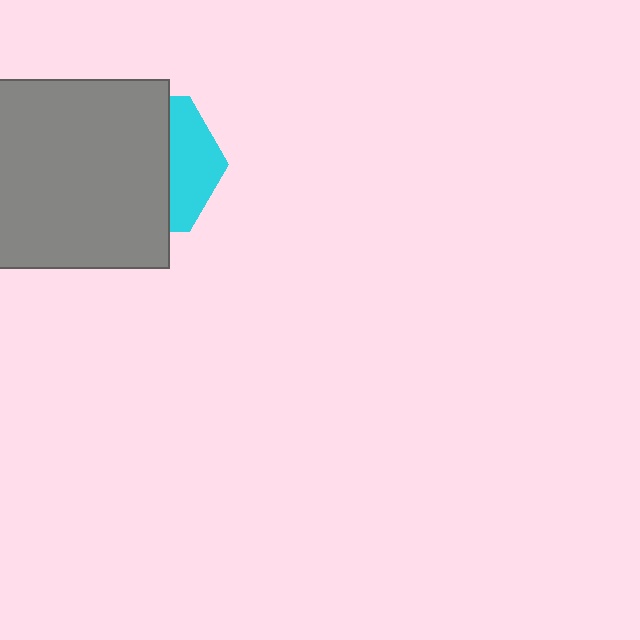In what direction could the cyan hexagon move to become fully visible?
The cyan hexagon could move right. That would shift it out from behind the gray rectangle entirely.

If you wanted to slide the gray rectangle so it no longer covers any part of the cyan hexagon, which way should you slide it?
Slide it left — that is the most direct way to separate the two shapes.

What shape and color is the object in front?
The object in front is a gray rectangle.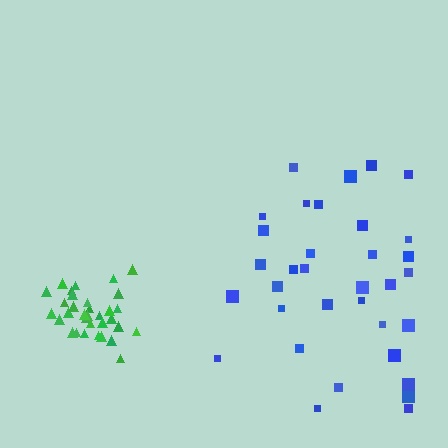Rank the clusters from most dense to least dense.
green, blue.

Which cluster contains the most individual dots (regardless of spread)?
Blue (34).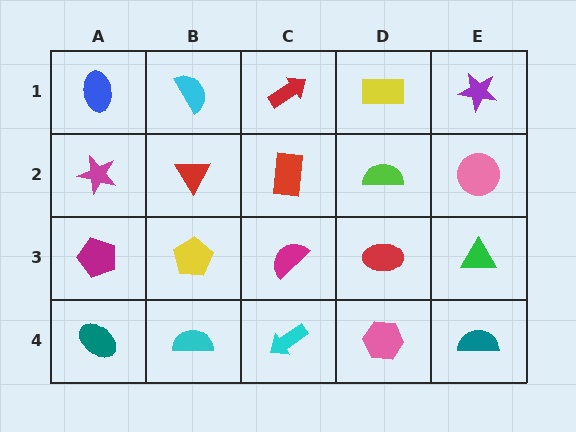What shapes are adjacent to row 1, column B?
A red triangle (row 2, column B), a blue ellipse (row 1, column A), a red arrow (row 1, column C).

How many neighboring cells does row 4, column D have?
3.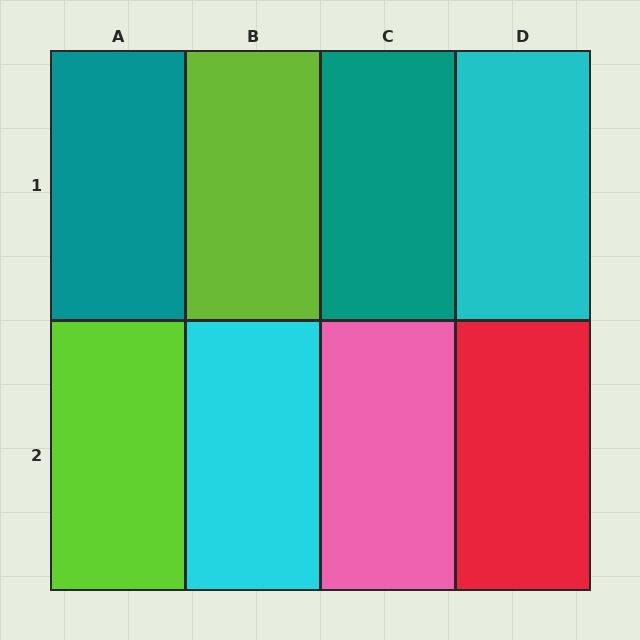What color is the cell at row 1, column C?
Teal.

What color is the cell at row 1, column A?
Teal.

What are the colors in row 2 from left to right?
Lime, cyan, pink, red.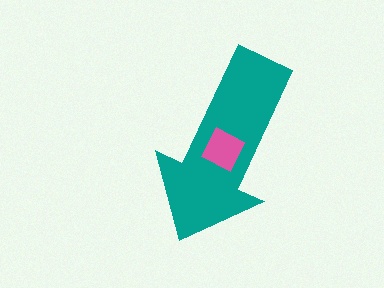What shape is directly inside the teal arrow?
The pink diamond.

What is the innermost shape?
The pink diamond.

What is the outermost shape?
The teal arrow.